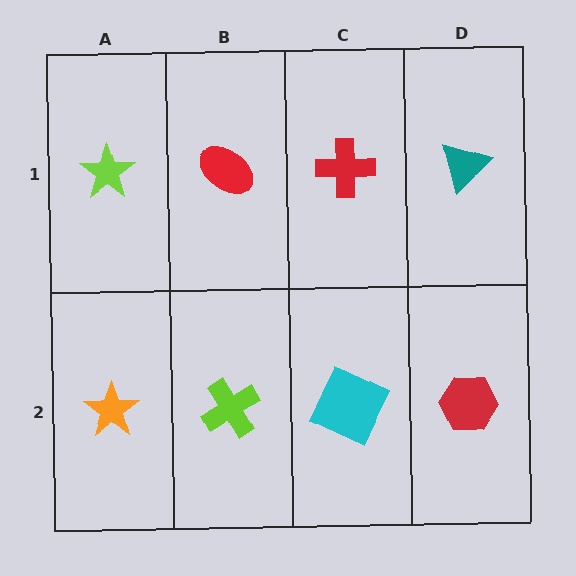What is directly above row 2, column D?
A teal triangle.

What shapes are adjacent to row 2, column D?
A teal triangle (row 1, column D), a cyan square (row 2, column C).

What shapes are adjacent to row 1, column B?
A lime cross (row 2, column B), a lime star (row 1, column A), a red cross (row 1, column C).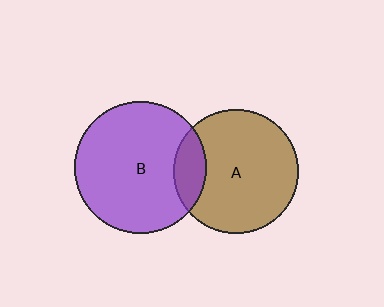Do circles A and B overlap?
Yes.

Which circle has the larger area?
Circle B (purple).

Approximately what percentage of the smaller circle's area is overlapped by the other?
Approximately 15%.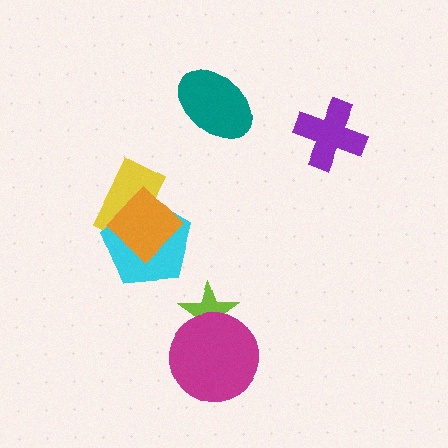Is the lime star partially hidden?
Yes, it is partially covered by another shape.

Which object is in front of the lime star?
The magenta circle is in front of the lime star.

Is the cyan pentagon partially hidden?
Yes, it is partially covered by another shape.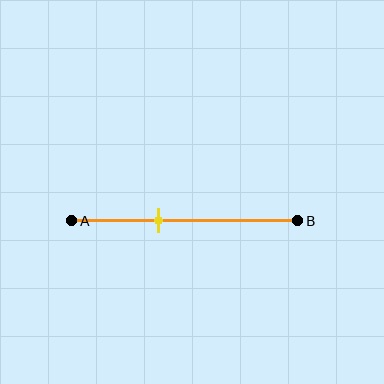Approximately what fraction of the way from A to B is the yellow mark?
The yellow mark is approximately 40% of the way from A to B.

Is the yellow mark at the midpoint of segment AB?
No, the mark is at about 40% from A, not at the 50% midpoint.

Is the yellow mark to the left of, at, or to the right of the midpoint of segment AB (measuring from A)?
The yellow mark is to the left of the midpoint of segment AB.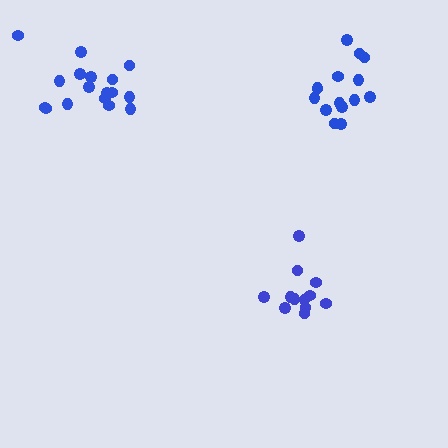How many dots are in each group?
Group 1: 15 dots, Group 2: 12 dots, Group 3: 17 dots (44 total).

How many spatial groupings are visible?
There are 3 spatial groupings.